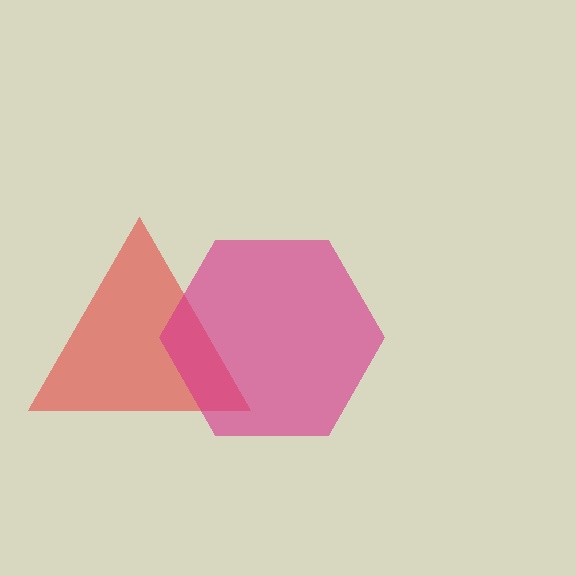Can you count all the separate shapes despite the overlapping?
Yes, there are 2 separate shapes.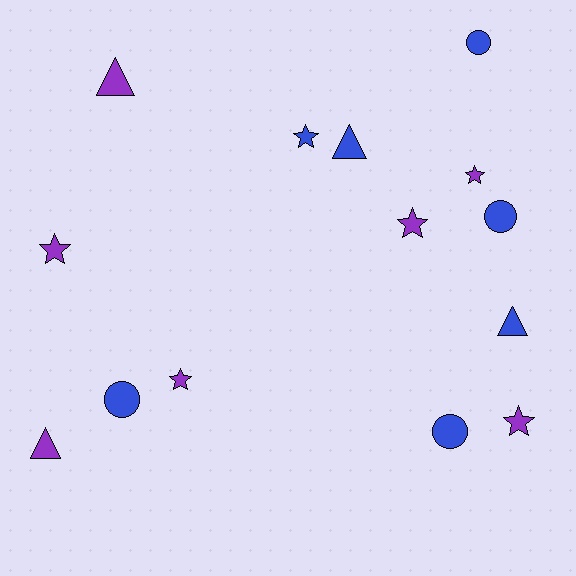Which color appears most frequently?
Blue, with 7 objects.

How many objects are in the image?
There are 14 objects.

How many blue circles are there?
There are 4 blue circles.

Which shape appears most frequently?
Star, with 6 objects.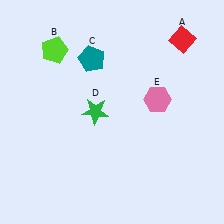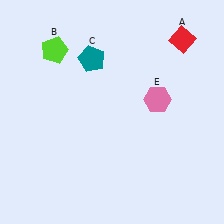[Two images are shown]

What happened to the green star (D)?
The green star (D) was removed in Image 2. It was in the top-left area of Image 1.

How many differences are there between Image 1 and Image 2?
There is 1 difference between the two images.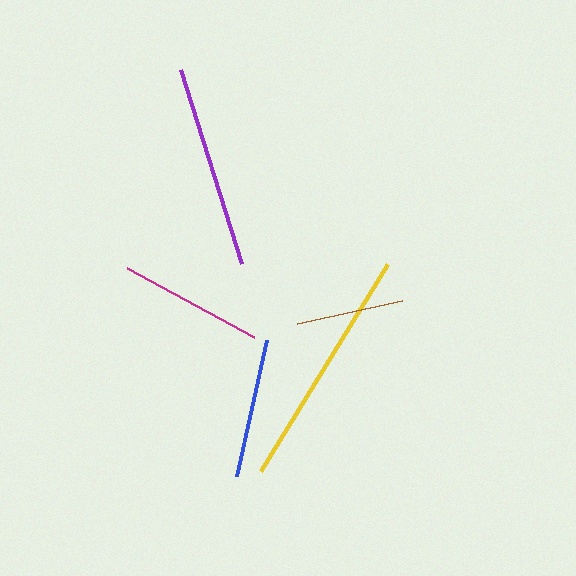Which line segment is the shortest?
The brown line is the shortest at approximately 107 pixels.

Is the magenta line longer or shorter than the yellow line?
The yellow line is longer than the magenta line.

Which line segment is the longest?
The yellow line is the longest at approximately 243 pixels.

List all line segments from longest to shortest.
From longest to shortest: yellow, purple, magenta, blue, brown.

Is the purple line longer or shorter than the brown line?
The purple line is longer than the brown line.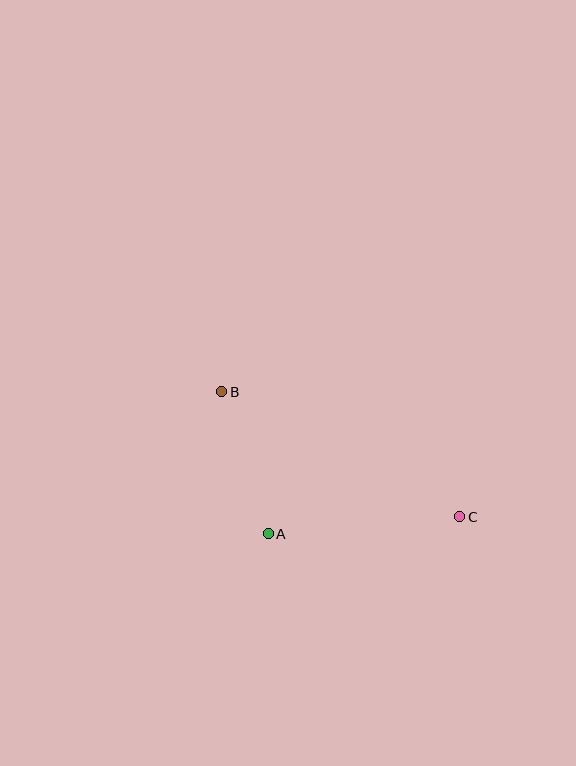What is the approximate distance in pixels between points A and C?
The distance between A and C is approximately 193 pixels.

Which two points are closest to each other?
Points A and B are closest to each other.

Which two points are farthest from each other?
Points B and C are farthest from each other.